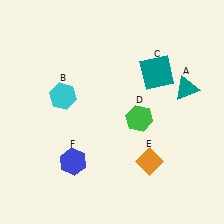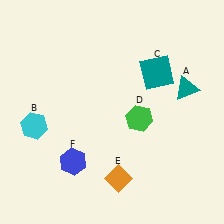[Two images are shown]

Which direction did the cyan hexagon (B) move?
The cyan hexagon (B) moved down.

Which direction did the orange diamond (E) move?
The orange diamond (E) moved left.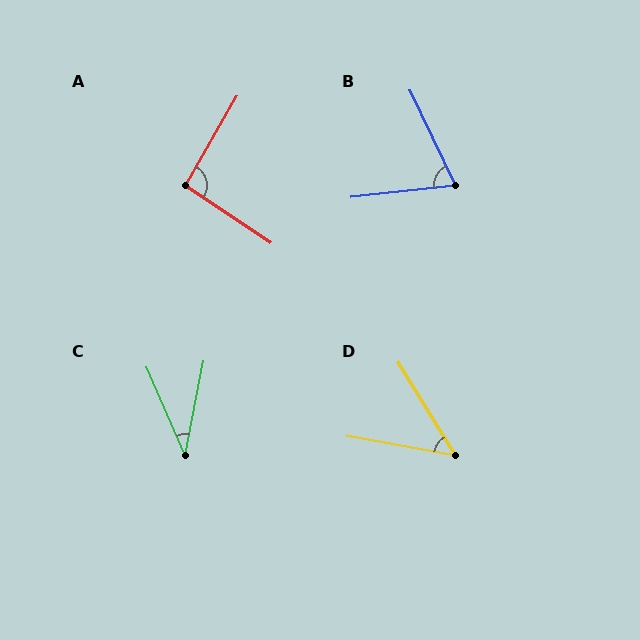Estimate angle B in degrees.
Approximately 71 degrees.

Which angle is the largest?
A, at approximately 94 degrees.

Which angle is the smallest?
C, at approximately 34 degrees.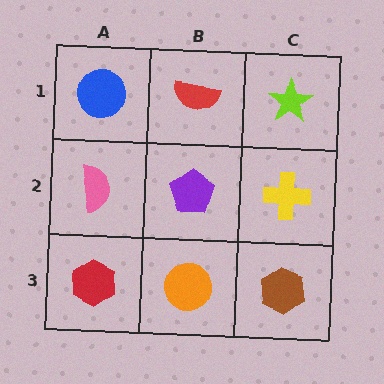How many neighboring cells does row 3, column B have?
3.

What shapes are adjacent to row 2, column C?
A lime star (row 1, column C), a brown hexagon (row 3, column C), a purple pentagon (row 2, column B).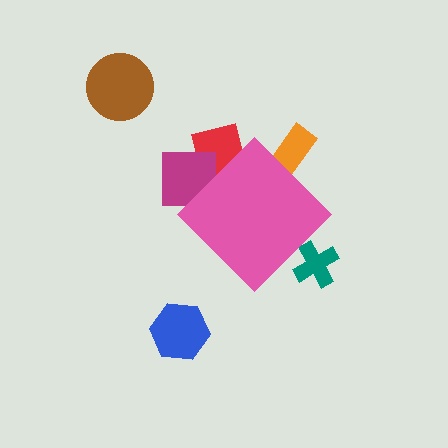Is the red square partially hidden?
Yes, the red square is partially hidden behind the pink diamond.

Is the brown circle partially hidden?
No, the brown circle is fully visible.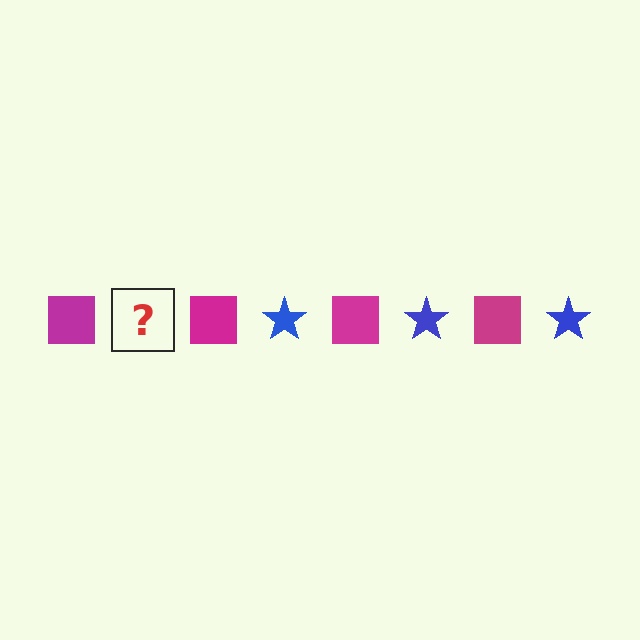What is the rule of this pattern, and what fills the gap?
The rule is that the pattern alternates between magenta square and blue star. The gap should be filled with a blue star.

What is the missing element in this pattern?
The missing element is a blue star.